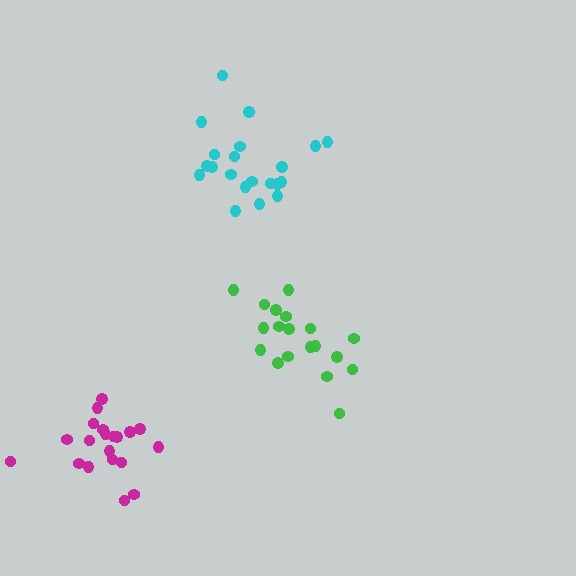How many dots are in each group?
Group 1: 19 dots, Group 2: 20 dots, Group 3: 21 dots (60 total).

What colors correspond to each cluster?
The clusters are colored: green, magenta, cyan.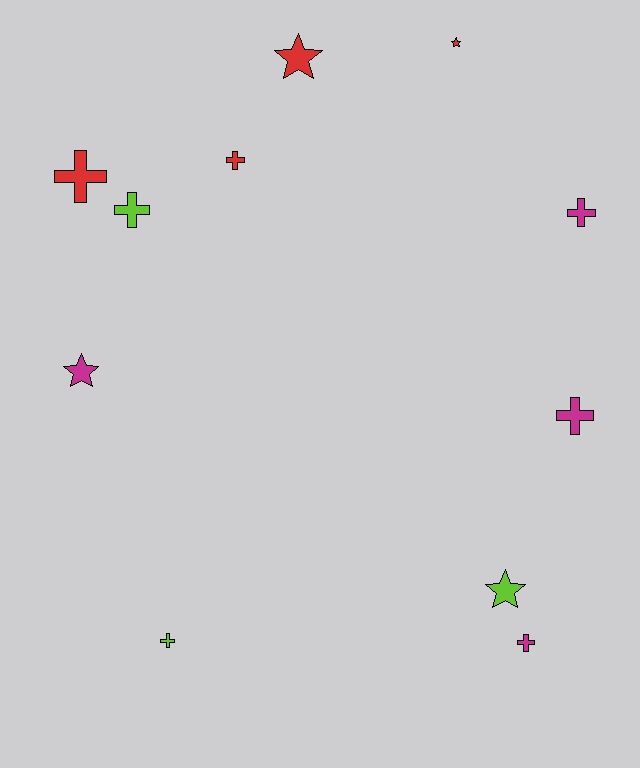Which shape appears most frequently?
Cross, with 7 objects.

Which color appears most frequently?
Magenta, with 4 objects.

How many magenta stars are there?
There is 1 magenta star.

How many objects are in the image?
There are 11 objects.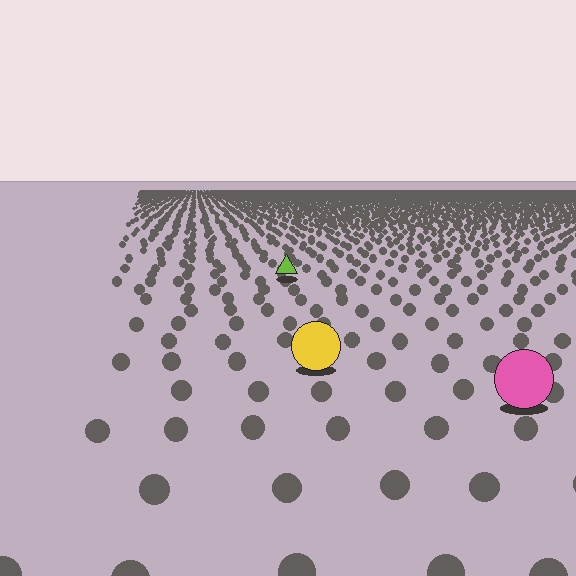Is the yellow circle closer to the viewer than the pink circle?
No. The pink circle is closer — you can tell from the texture gradient: the ground texture is coarser near it.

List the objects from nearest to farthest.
From nearest to farthest: the pink circle, the yellow circle, the lime triangle.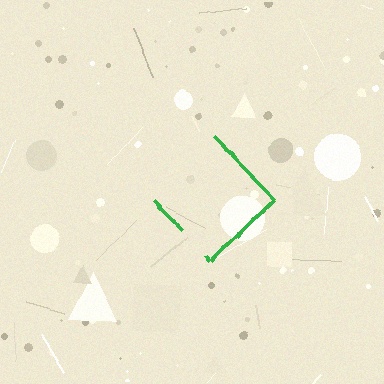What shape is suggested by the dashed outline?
The dashed outline suggests a diamond.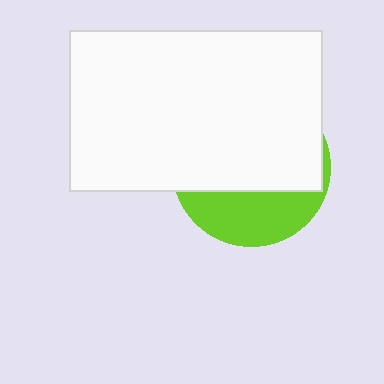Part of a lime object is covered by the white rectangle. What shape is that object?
It is a circle.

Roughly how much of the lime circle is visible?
A small part of it is visible (roughly 33%).